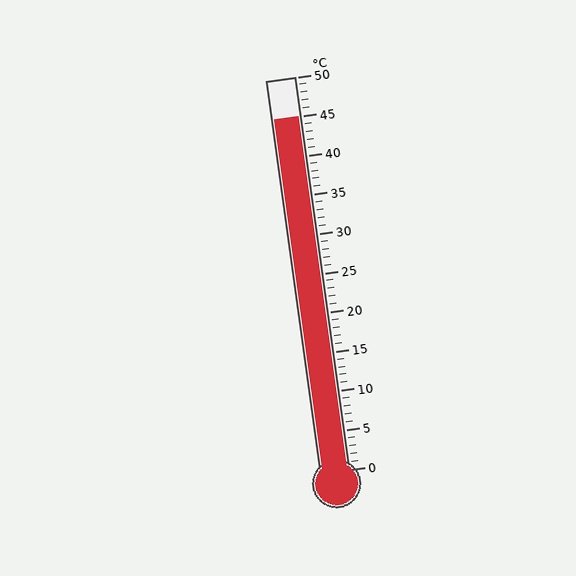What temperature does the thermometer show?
The thermometer shows approximately 45°C.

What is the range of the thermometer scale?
The thermometer scale ranges from 0°C to 50°C.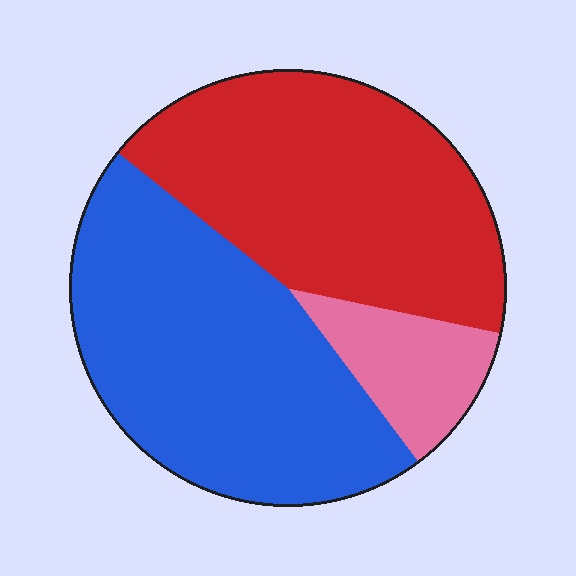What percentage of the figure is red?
Red takes up about two fifths (2/5) of the figure.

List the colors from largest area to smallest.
From largest to smallest: blue, red, pink.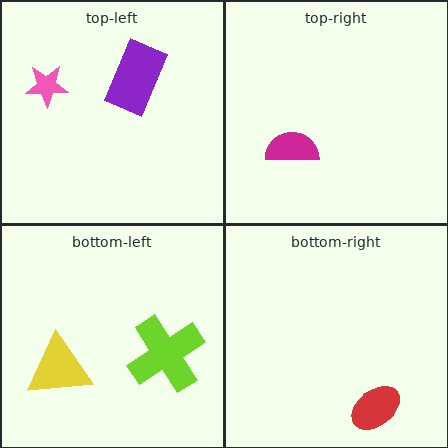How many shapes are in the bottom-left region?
2.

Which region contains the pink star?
The top-left region.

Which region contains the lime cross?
The bottom-left region.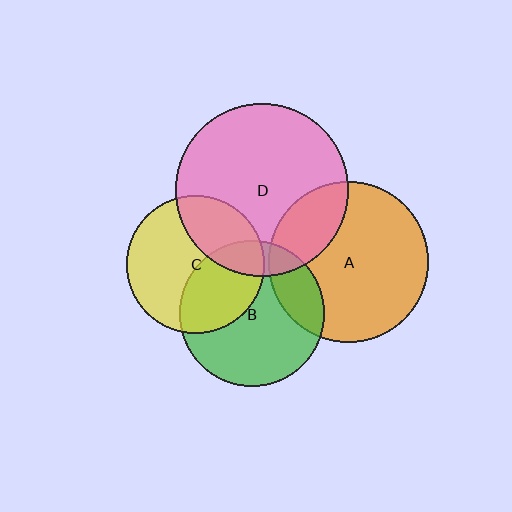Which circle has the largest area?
Circle D (pink).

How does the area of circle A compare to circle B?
Approximately 1.2 times.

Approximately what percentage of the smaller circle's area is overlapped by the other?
Approximately 40%.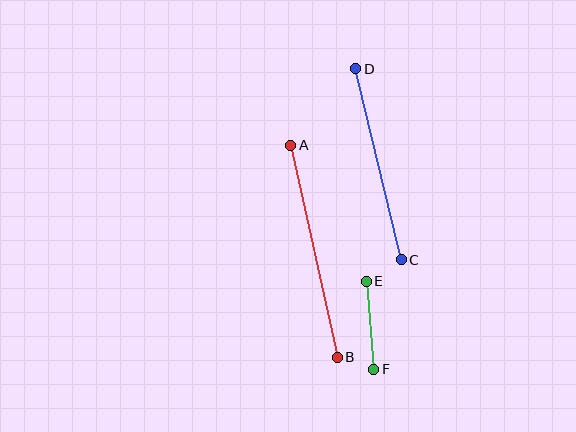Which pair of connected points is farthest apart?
Points A and B are farthest apart.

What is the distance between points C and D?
The distance is approximately 197 pixels.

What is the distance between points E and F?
The distance is approximately 88 pixels.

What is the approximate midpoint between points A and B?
The midpoint is at approximately (314, 251) pixels.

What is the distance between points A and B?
The distance is approximately 217 pixels.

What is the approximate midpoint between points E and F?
The midpoint is at approximately (370, 325) pixels.